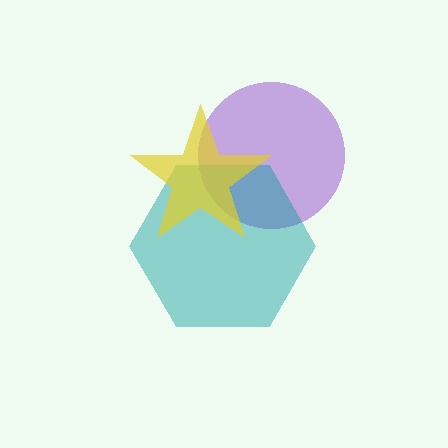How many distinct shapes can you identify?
There are 3 distinct shapes: a purple circle, a teal hexagon, a yellow star.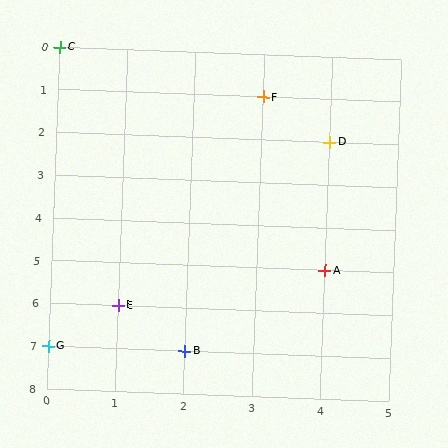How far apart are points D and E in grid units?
Points D and E are 3 columns and 4 rows apart (about 5.0 grid units diagonally).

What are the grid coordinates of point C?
Point C is at grid coordinates (0, 0).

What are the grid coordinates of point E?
Point E is at grid coordinates (1, 6).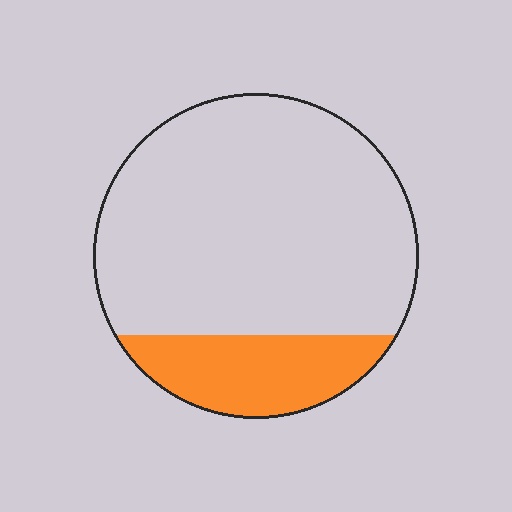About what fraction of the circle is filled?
About one fifth (1/5).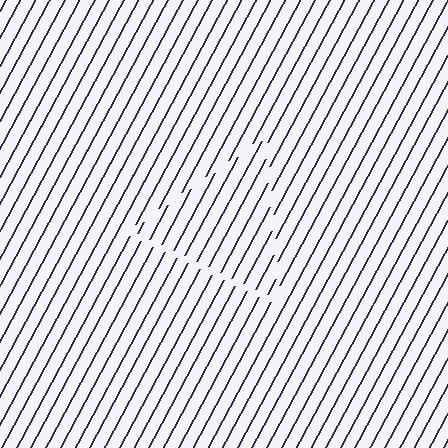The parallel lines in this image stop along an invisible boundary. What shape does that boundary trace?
An illusory triangle. The interior of the shape contains the same grating, shifted by half a period — the contour is defined by the phase discontinuity where line-ends from the inner and outer gratings abut.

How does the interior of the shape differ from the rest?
The interior of the shape contains the same grating, shifted by half a period — the contour is defined by the phase discontinuity where line-ends from the inner and outer gratings abut.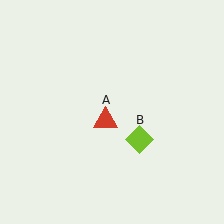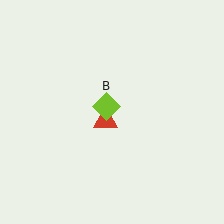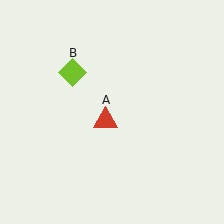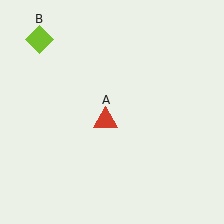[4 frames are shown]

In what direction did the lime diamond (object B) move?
The lime diamond (object B) moved up and to the left.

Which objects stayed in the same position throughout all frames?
Red triangle (object A) remained stationary.